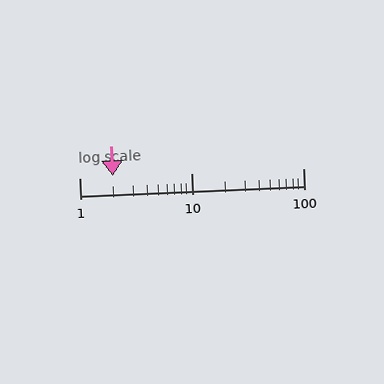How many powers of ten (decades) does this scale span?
The scale spans 2 decades, from 1 to 100.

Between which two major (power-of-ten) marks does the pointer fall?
The pointer is between 1 and 10.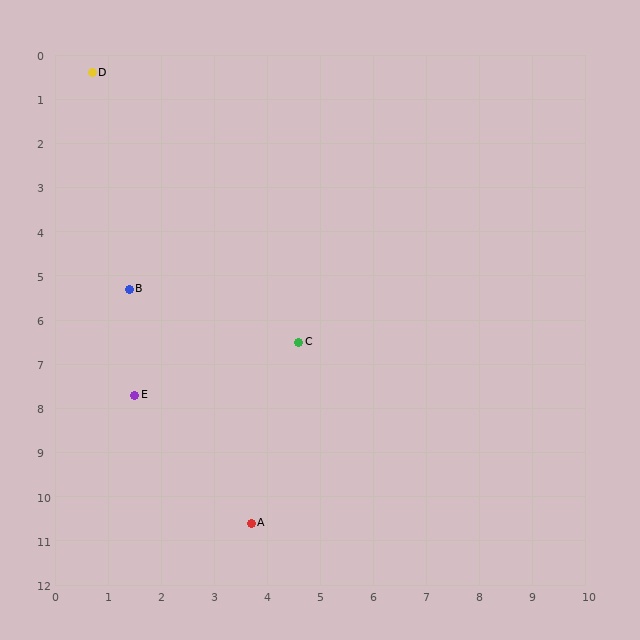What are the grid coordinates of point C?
Point C is at approximately (4.6, 6.5).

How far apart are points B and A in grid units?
Points B and A are about 5.8 grid units apart.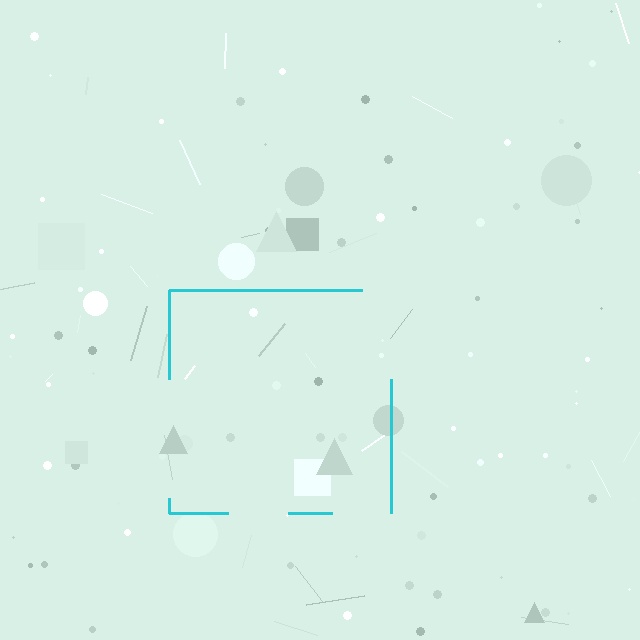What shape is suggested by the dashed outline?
The dashed outline suggests a square.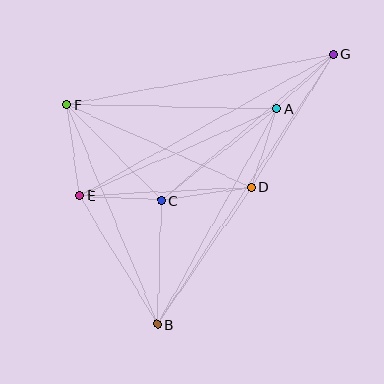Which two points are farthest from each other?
Points B and G are farthest from each other.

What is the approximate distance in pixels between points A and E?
The distance between A and E is approximately 216 pixels.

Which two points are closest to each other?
Points A and G are closest to each other.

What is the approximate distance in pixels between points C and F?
The distance between C and F is approximately 134 pixels.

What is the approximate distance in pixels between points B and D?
The distance between B and D is approximately 166 pixels.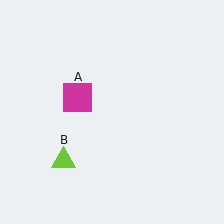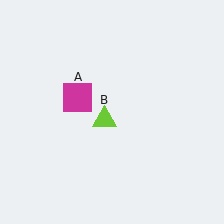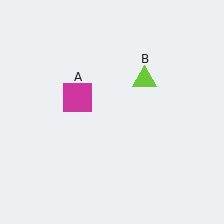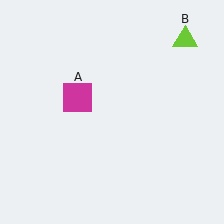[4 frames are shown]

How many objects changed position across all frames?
1 object changed position: lime triangle (object B).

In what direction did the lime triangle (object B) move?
The lime triangle (object B) moved up and to the right.